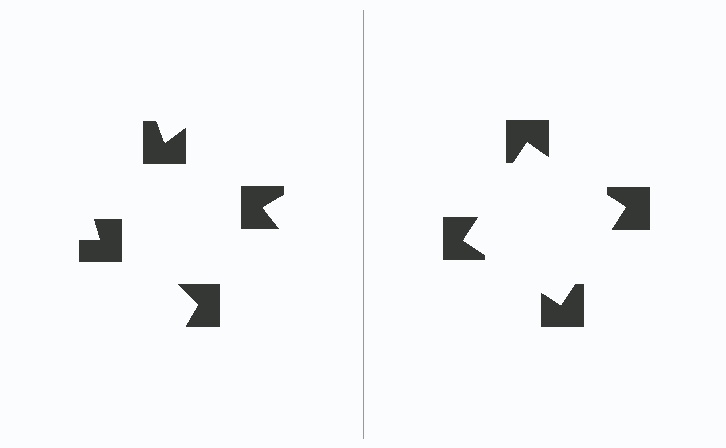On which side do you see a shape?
An illusory square appears on the right side. On the left side the wedge cuts are rotated, so no coherent shape forms.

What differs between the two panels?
The notched squares are positioned identically on both sides; only the wedge orientations differ. On the right they align to a square; on the left they are misaligned.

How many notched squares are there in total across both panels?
8 — 4 on each side.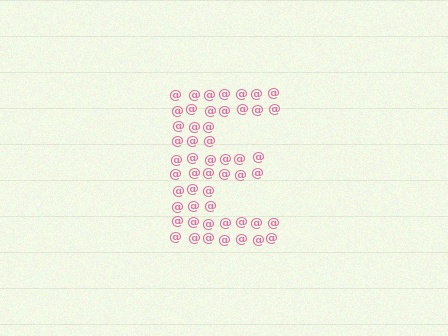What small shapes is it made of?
It is made of small at signs.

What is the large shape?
The large shape is the letter E.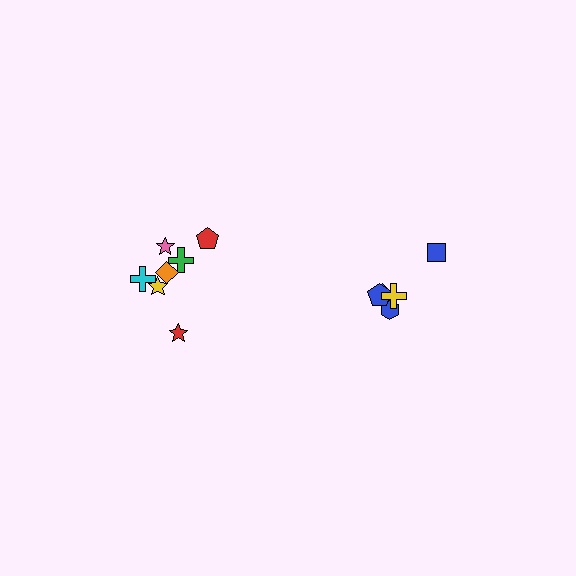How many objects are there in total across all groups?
There are 12 objects.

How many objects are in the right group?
There are 5 objects.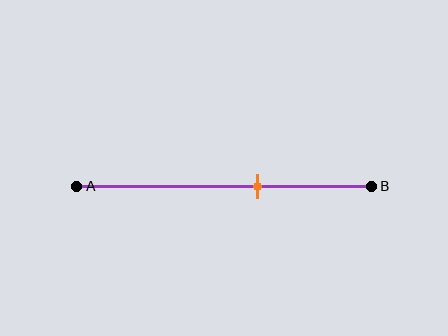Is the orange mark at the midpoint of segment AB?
No, the mark is at about 60% from A, not at the 50% midpoint.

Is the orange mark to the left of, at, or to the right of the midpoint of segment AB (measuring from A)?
The orange mark is to the right of the midpoint of segment AB.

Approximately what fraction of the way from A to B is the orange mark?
The orange mark is approximately 60% of the way from A to B.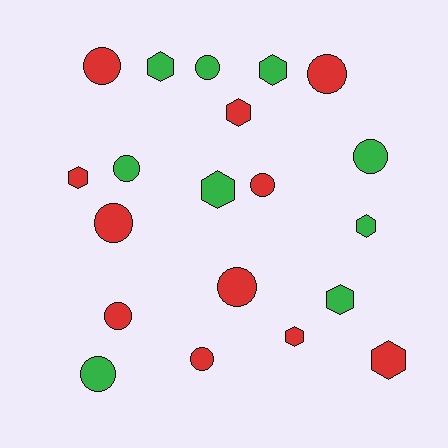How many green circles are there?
There are 4 green circles.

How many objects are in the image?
There are 20 objects.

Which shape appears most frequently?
Circle, with 11 objects.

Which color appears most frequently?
Red, with 11 objects.